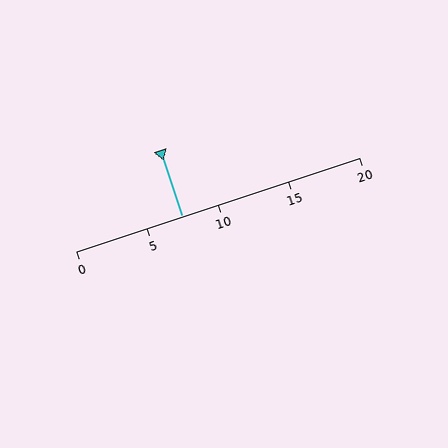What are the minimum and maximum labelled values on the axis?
The axis runs from 0 to 20.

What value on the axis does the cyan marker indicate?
The marker indicates approximately 7.5.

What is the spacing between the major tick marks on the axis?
The major ticks are spaced 5 apart.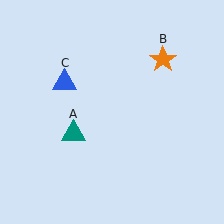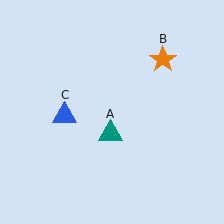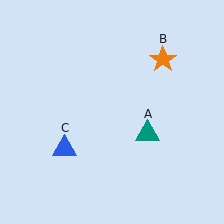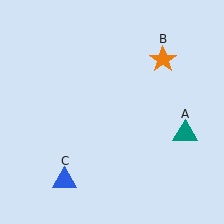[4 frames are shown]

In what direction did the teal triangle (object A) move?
The teal triangle (object A) moved right.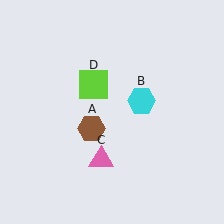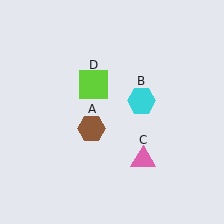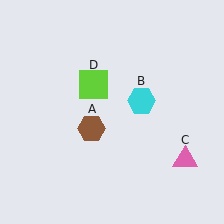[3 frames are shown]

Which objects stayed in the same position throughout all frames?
Brown hexagon (object A) and cyan hexagon (object B) and lime square (object D) remained stationary.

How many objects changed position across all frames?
1 object changed position: pink triangle (object C).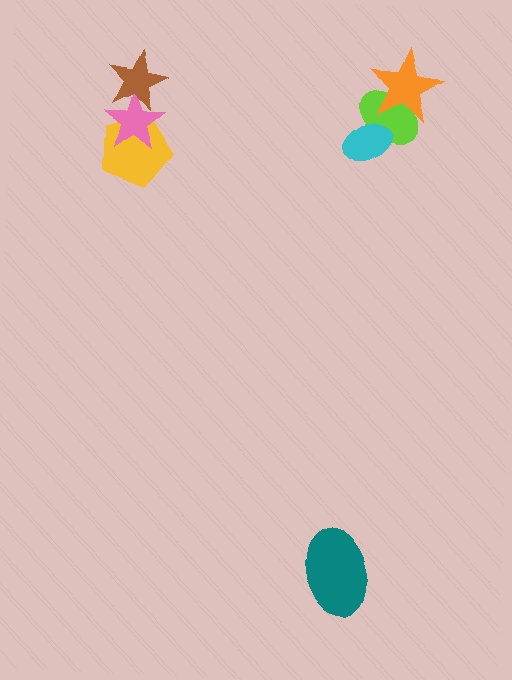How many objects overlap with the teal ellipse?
0 objects overlap with the teal ellipse.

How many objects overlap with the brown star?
1 object overlaps with the brown star.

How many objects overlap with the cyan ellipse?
1 object overlaps with the cyan ellipse.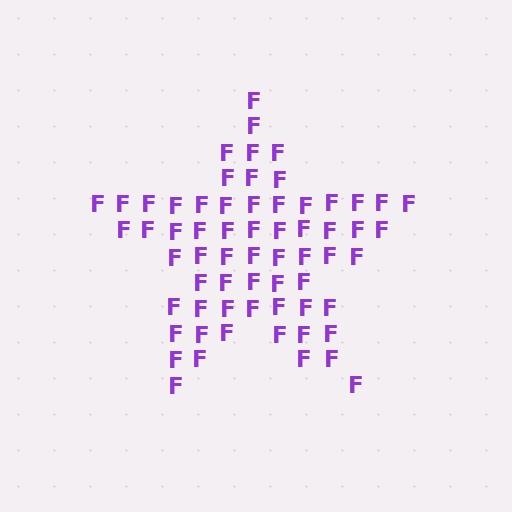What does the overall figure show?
The overall figure shows a star.